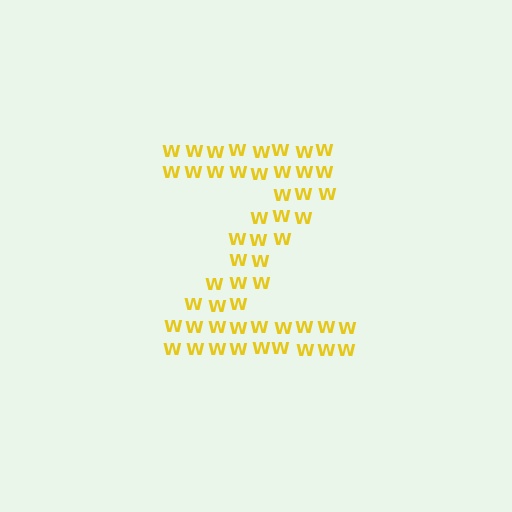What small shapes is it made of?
It is made of small letter W's.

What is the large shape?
The large shape is the letter Z.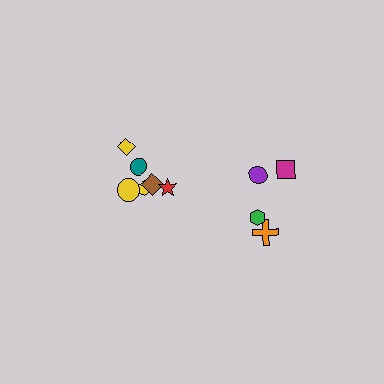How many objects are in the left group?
There are 6 objects.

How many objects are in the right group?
There are 4 objects.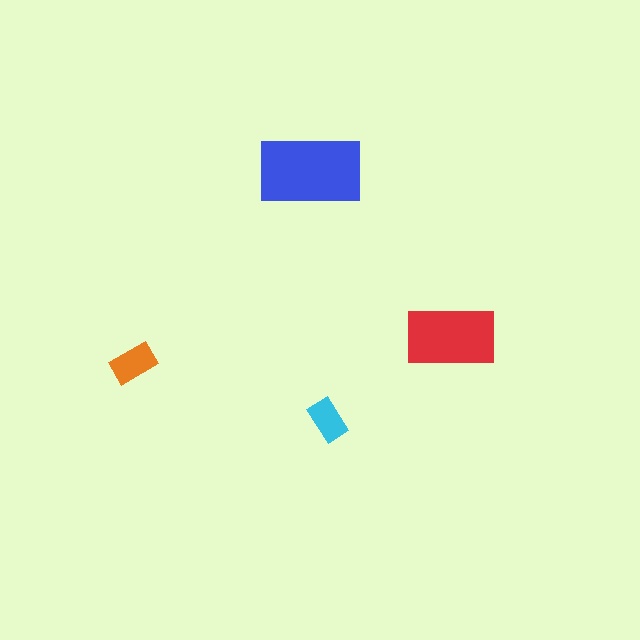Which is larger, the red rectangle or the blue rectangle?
The blue one.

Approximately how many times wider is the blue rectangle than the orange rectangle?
About 2.5 times wider.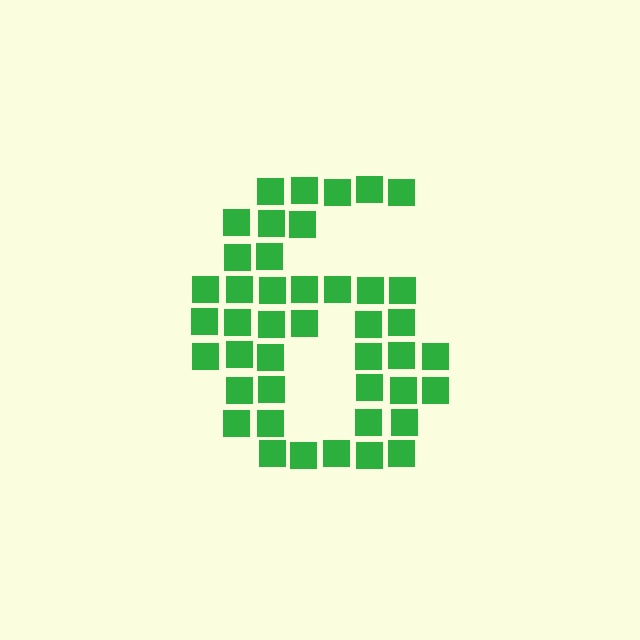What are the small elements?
The small elements are squares.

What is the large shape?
The large shape is the digit 6.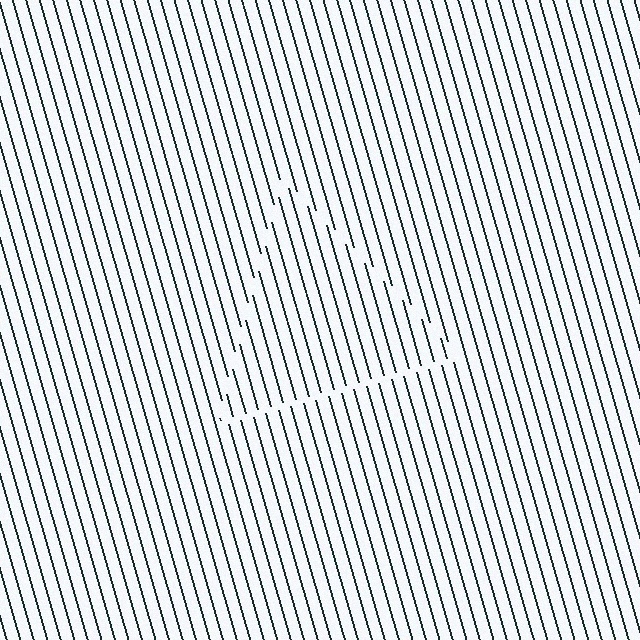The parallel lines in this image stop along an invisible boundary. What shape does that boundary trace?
An illusory triangle. The interior of the shape contains the same grating, shifted by half a period — the contour is defined by the phase discontinuity where line-ends from the inner and outer gratings abut.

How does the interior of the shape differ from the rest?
The interior of the shape contains the same grating, shifted by half a period — the contour is defined by the phase discontinuity where line-ends from the inner and outer gratings abut.